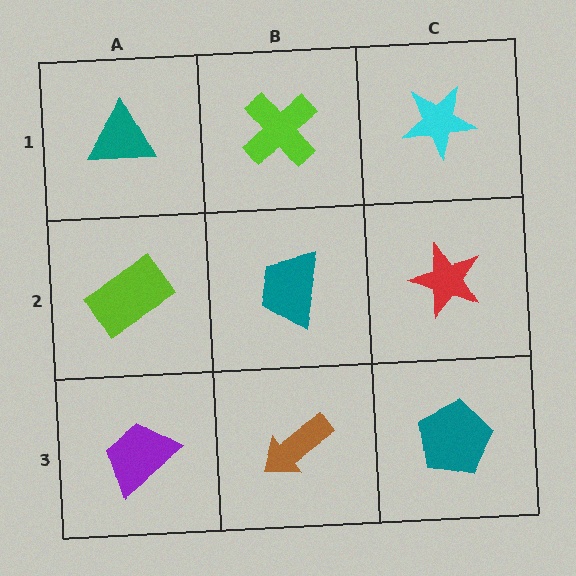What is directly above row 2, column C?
A cyan star.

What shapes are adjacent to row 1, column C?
A red star (row 2, column C), a lime cross (row 1, column B).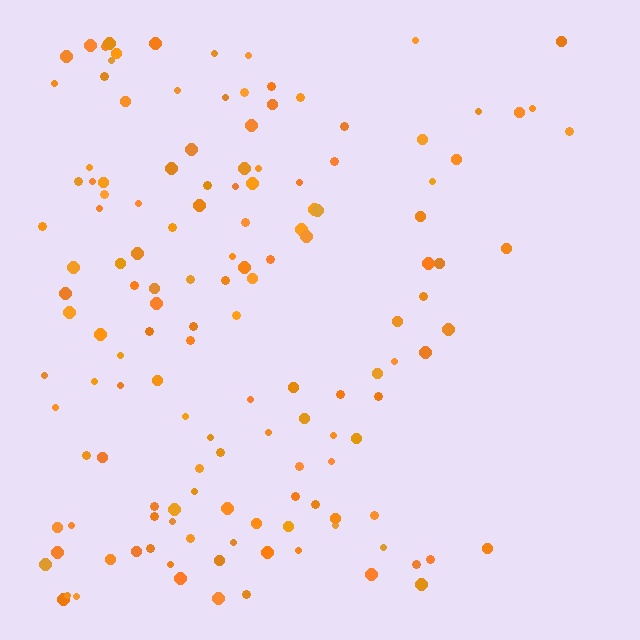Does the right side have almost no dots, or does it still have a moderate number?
Still a moderate number, just noticeably fewer than the left.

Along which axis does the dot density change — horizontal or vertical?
Horizontal.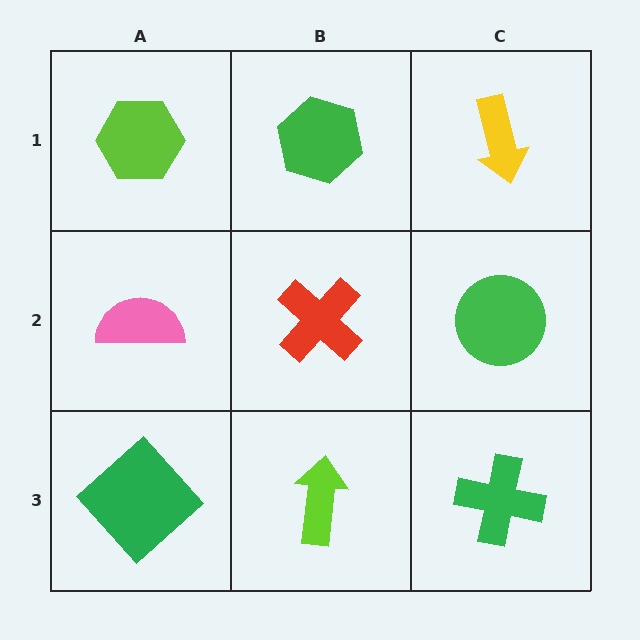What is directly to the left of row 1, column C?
A green hexagon.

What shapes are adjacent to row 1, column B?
A red cross (row 2, column B), a lime hexagon (row 1, column A), a yellow arrow (row 1, column C).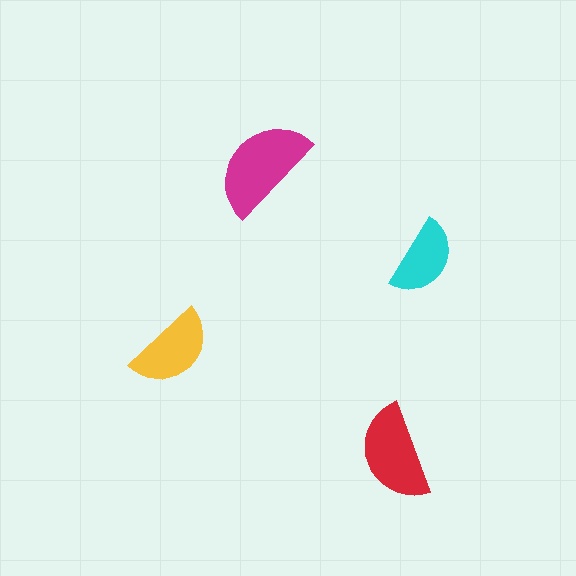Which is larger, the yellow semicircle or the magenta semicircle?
The magenta one.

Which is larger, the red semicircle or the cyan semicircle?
The red one.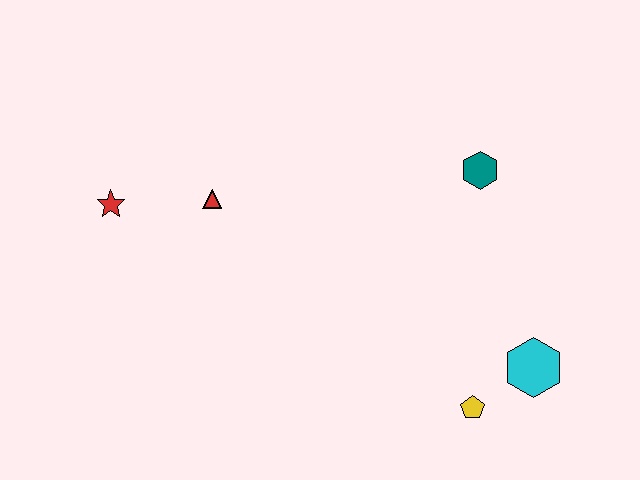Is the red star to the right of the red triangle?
No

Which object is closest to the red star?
The red triangle is closest to the red star.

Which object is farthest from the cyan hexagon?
The red star is farthest from the cyan hexagon.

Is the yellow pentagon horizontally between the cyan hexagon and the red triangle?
Yes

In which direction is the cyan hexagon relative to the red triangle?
The cyan hexagon is to the right of the red triangle.